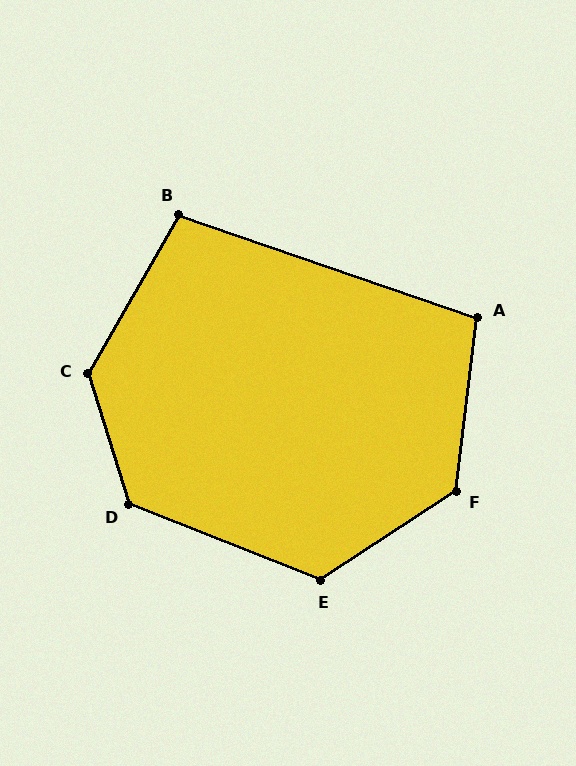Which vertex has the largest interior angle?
C, at approximately 133 degrees.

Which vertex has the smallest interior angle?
B, at approximately 101 degrees.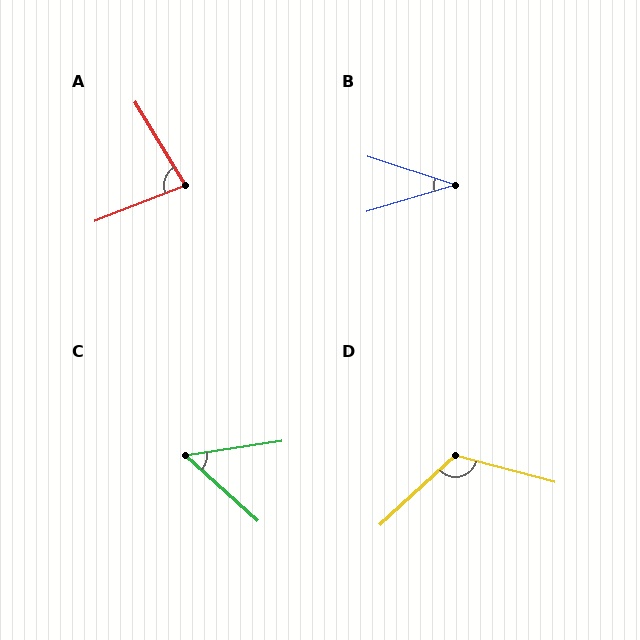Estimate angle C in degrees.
Approximately 51 degrees.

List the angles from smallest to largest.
B (35°), C (51°), A (80°), D (122°).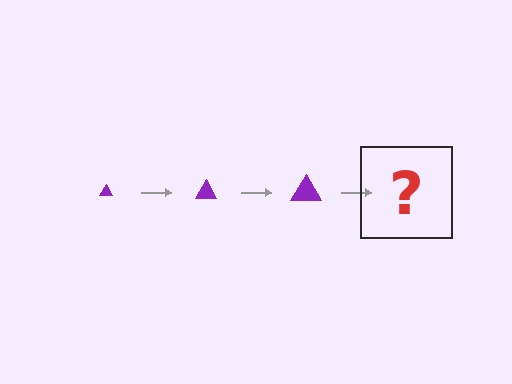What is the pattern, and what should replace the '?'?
The pattern is that the triangle gets progressively larger each step. The '?' should be a purple triangle, larger than the previous one.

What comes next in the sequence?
The next element should be a purple triangle, larger than the previous one.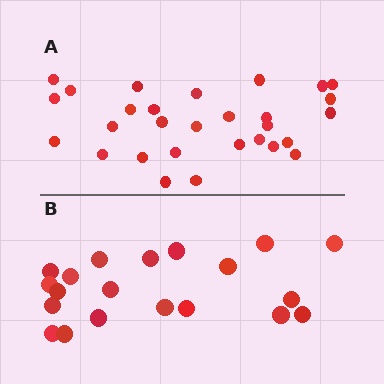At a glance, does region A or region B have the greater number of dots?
Region A (the top region) has more dots.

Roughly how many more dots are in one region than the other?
Region A has roughly 8 or so more dots than region B.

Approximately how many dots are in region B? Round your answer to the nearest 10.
About 20 dots.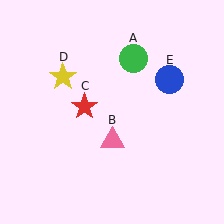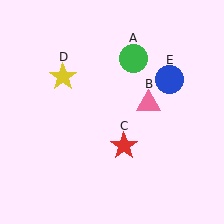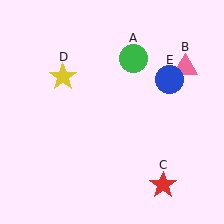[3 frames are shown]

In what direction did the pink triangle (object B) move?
The pink triangle (object B) moved up and to the right.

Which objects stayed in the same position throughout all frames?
Green circle (object A) and yellow star (object D) and blue circle (object E) remained stationary.